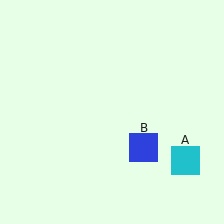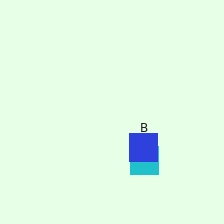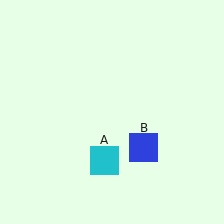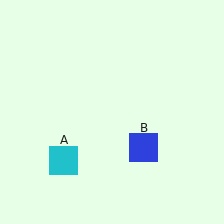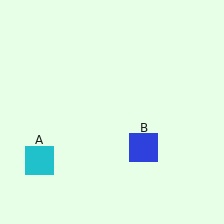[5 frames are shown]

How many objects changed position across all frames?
1 object changed position: cyan square (object A).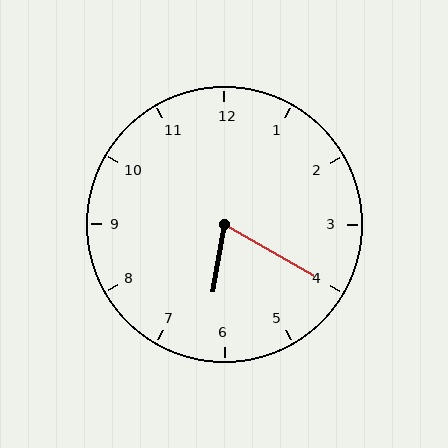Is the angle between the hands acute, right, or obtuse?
It is acute.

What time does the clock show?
6:20.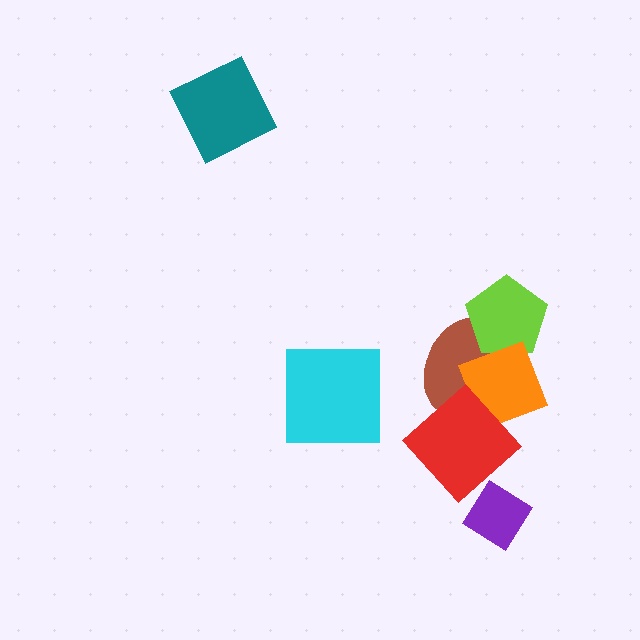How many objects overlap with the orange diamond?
3 objects overlap with the orange diamond.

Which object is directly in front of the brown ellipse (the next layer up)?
The lime pentagon is directly in front of the brown ellipse.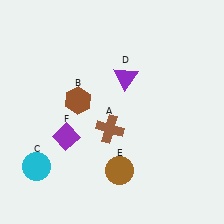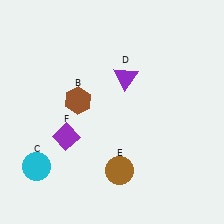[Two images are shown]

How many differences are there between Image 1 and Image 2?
There is 1 difference between the two images.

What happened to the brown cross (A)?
The brown cross (A) was removed in Image 2. It was in the bottom-left area of Image 1.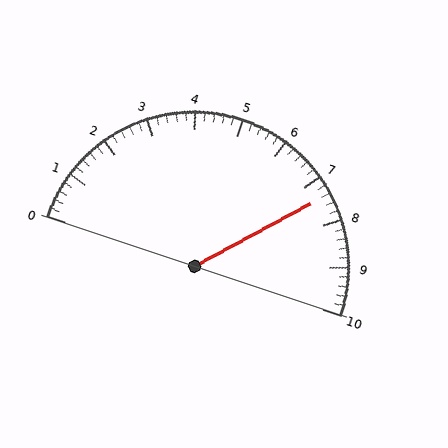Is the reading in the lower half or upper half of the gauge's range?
The reading is in the upper half of the range (0 to 10).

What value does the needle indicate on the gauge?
The needle indicates approximately 7.4.